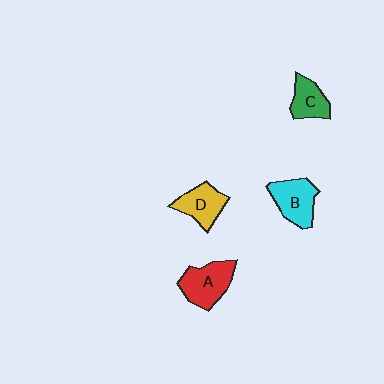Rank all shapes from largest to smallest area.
From largest to smallest: A (red), B (cyan), D (yellow), C (green).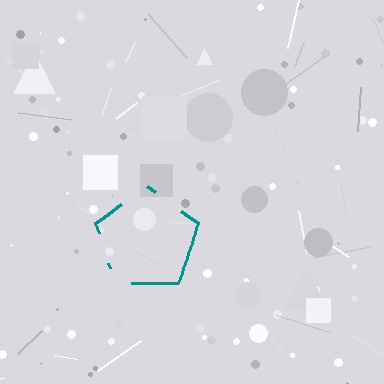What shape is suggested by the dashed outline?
The dashed outline suggests a pentagon.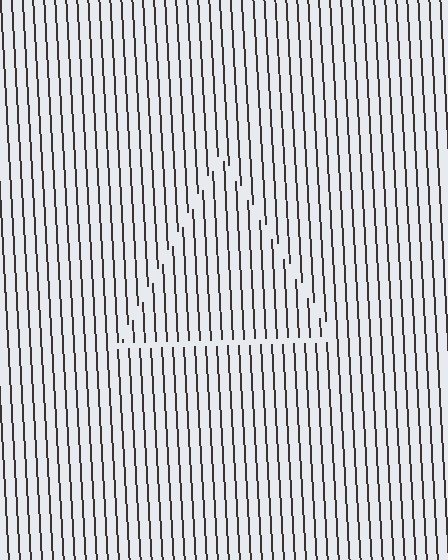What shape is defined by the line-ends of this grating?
An illusory triangle. The interior of the shape contains the same grating, shifted by half a period — the contour is defined by the phase discontinuity where line-ends from the inner and outer gratings abut.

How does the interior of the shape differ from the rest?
The interior of the shape contains the same grating, shifted by half a period — the contour is defined by the phase discontinuity where line-ends from the inner and outer gratings abut.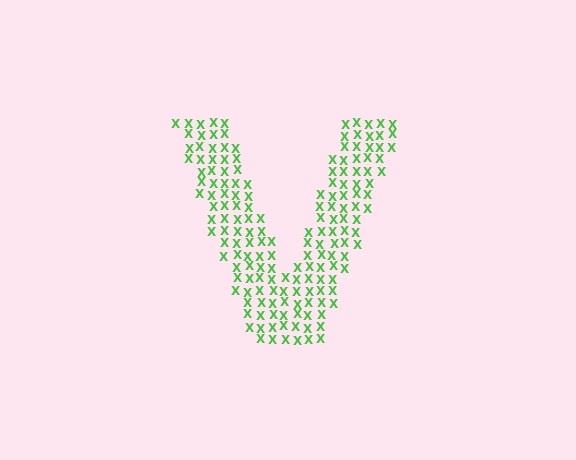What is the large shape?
The large shape is the letter V.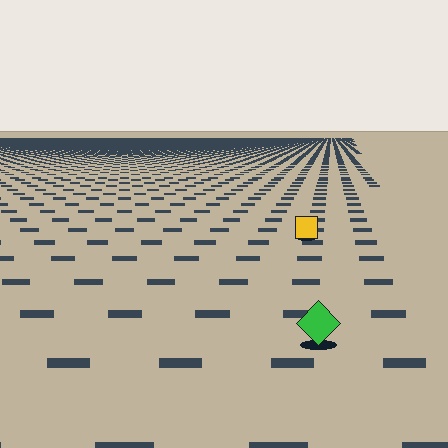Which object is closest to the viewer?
The green diamond is closest. The texture marks near it are larger and more spread out.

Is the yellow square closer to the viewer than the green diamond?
No. The green diamond is closer — you can tell from the texture gradient: the ground texture is coarser near it.